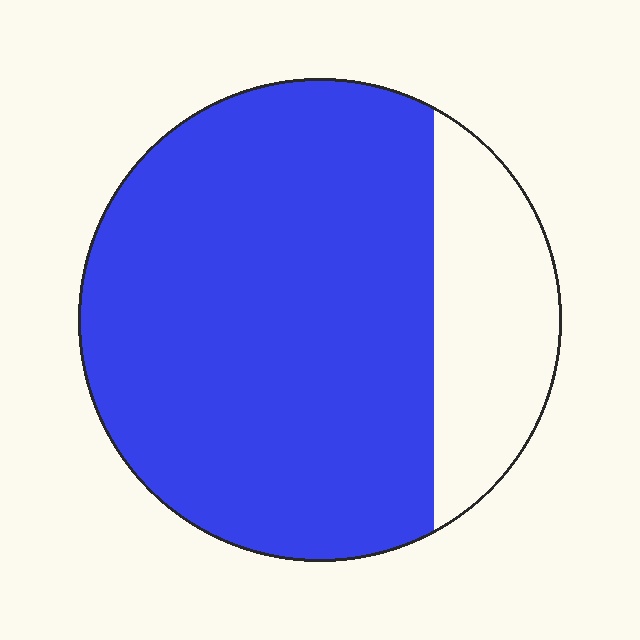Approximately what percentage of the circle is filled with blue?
Approximately 80%.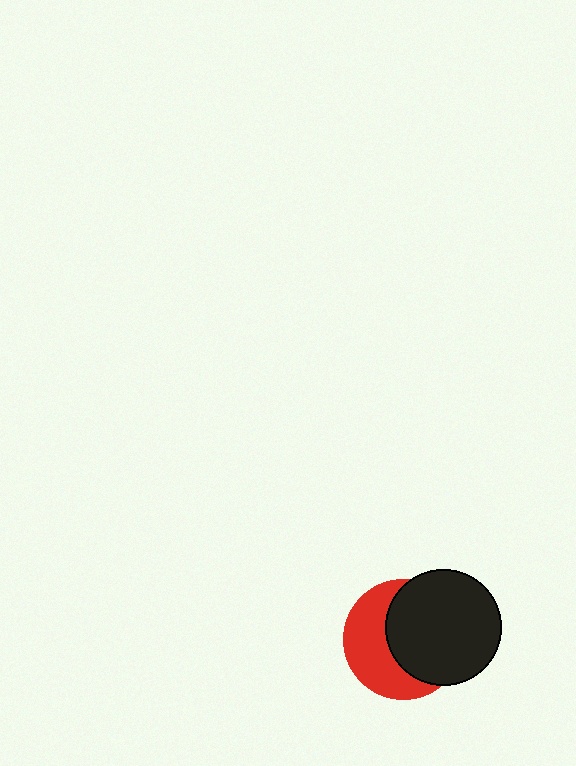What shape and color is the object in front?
The object in front is a black circle.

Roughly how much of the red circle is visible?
About half of it is visible (roughly 46%).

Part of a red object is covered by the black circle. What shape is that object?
It is a circle.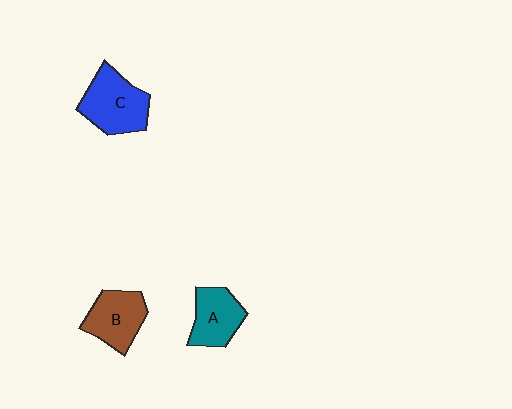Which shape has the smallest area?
Shape A (teal).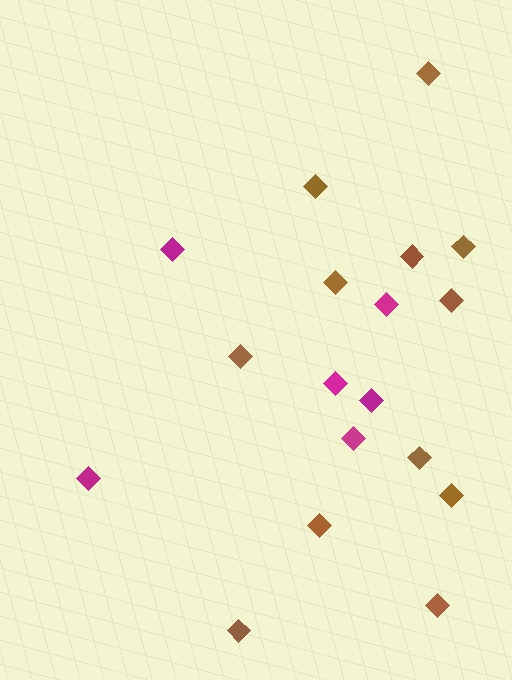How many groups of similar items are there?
There are 2 groups: one group of brown diamonds (12) and one group of magenta diamonds (6).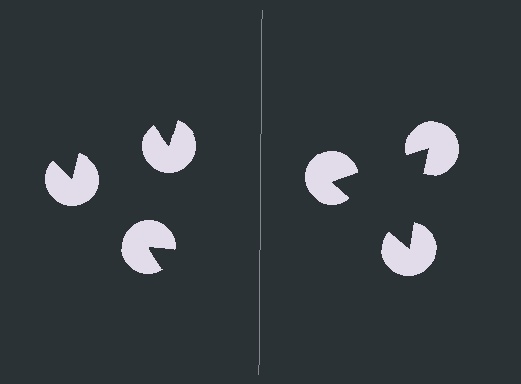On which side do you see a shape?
An illusory triangle appears on the right side. On the left side the wedge cuts are rotated, so no coherent shape forms.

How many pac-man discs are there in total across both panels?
6 — 3 on each side.